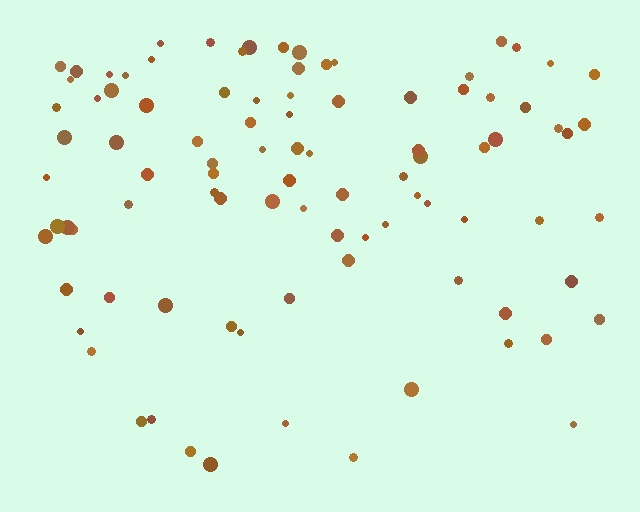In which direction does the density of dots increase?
From bottom to top, with the top side densest.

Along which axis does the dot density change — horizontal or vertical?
Vertical.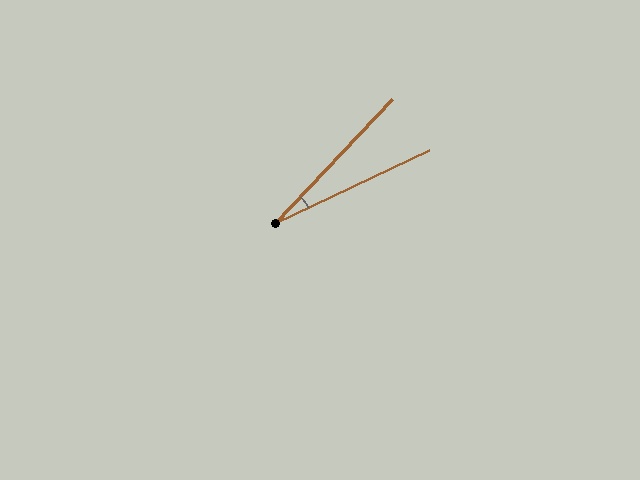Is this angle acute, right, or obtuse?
It is acute.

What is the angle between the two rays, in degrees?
Approximately 21 degrees.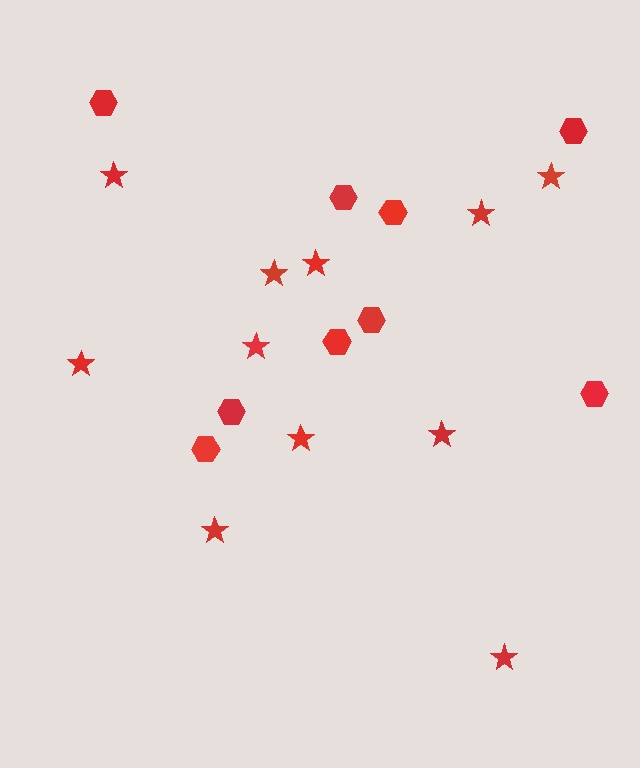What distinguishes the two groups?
There are 2 groups: one group of hexagons (9) and one group of stars (11).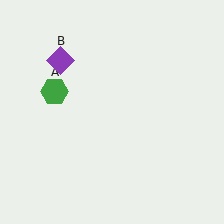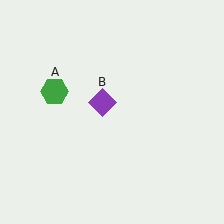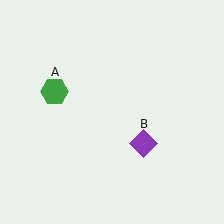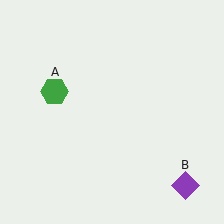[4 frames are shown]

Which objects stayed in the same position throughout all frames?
Green hexagon (object A) remained stationary.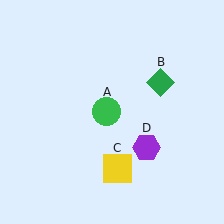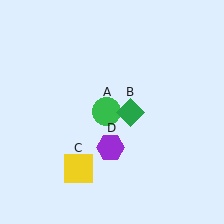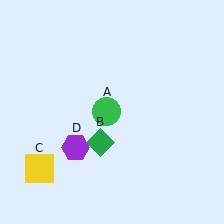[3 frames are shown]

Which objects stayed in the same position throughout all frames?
Green circle (object A) remained stationary.